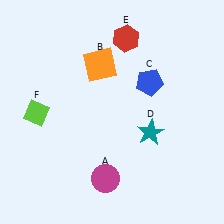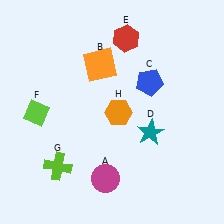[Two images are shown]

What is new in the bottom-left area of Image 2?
A lime cross (G) was added in the bottom-left area of Image 2.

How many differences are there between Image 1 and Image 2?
There are 2 differences between the two images.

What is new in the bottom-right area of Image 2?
An orange hexagon (H) was added in the bottom-right area of Image 2.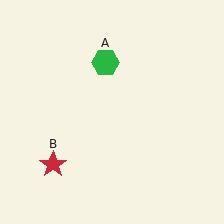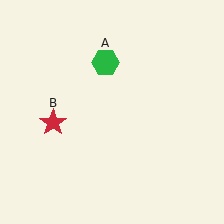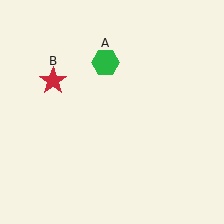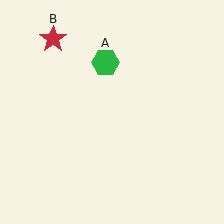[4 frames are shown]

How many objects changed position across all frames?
1 object changed position: red star (object B).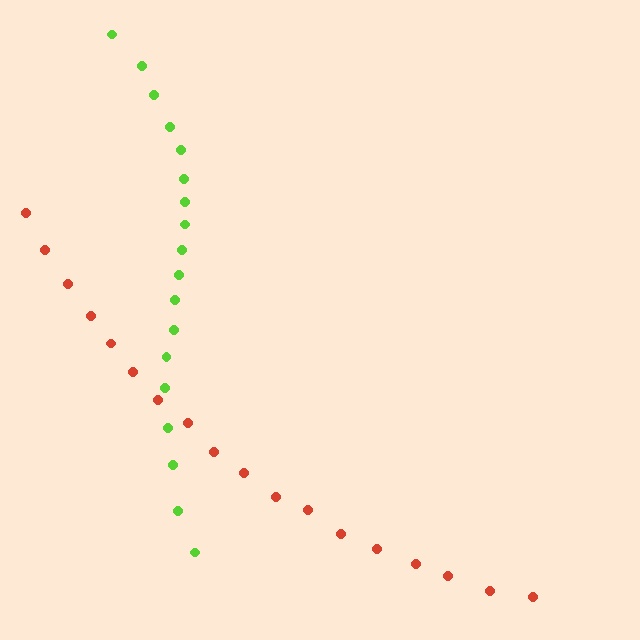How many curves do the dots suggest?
There are 2 distinct paths.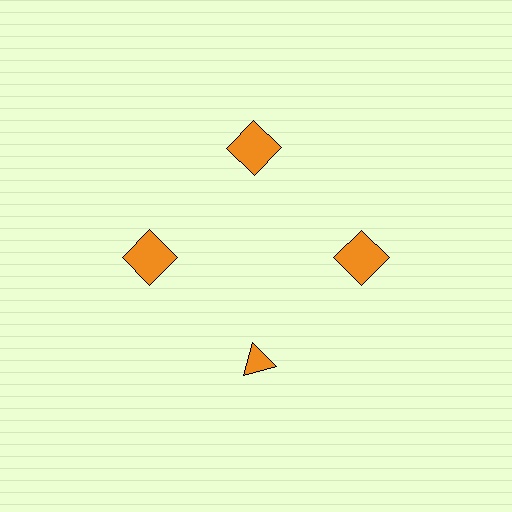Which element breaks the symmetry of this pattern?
The orange triangle at roughly the 6 o'clock position breaks the symmetry. All other shapes are orange squares.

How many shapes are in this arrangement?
There are 4 shapes arranged in a ring pattern.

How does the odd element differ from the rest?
It has a different shape: triangle instead of square.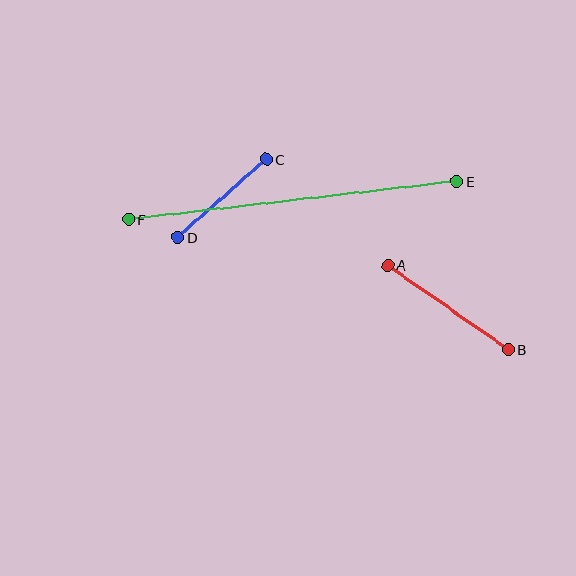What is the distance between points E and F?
The distance is approximately 331 pixels.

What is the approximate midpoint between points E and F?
The midpoint is at approximately (293, 200) pixels.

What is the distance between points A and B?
The distance is approximately 147 pixels.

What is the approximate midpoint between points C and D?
The midpoint is at approximately (222, 198) pixels.